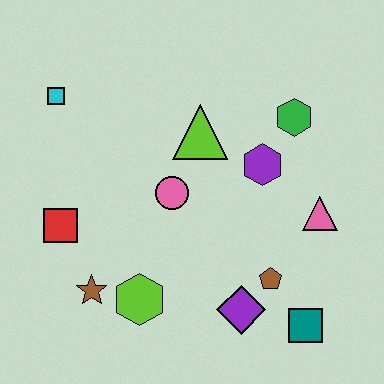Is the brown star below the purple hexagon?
Yes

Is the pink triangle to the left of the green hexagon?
No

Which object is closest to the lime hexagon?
The brown star is closest to the lime hexagon.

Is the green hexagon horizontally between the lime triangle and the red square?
No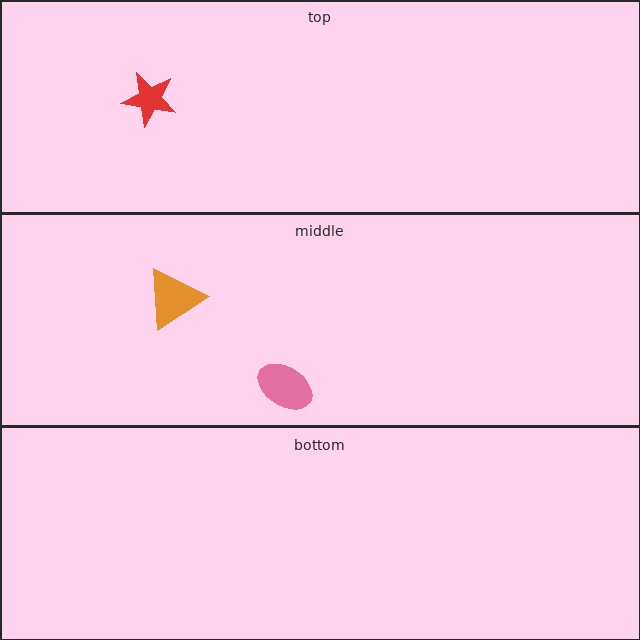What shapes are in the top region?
The red star.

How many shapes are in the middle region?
2.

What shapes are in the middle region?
The orange triangle, the pink ellipse.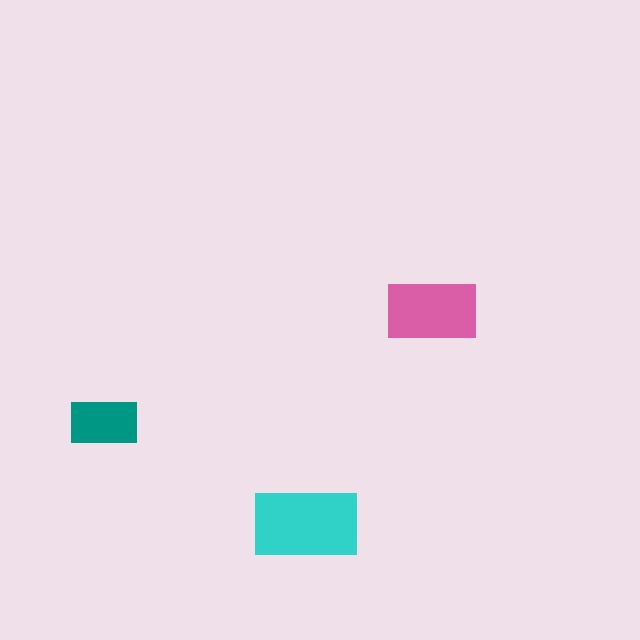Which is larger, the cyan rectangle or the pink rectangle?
The cyan one.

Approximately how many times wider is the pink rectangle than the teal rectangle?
About 1.5 times wider.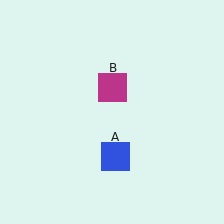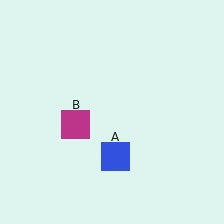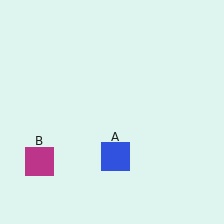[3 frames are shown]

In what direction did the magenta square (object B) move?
The magenta square (object B) moved down and to the left.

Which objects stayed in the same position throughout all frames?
Blue square (object A) remained stationary.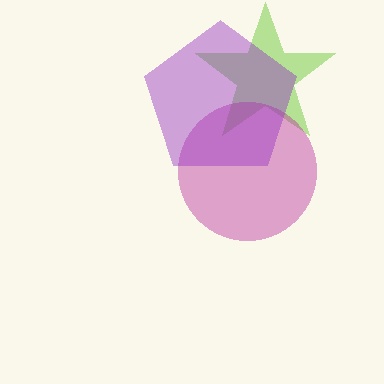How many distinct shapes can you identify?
There are 3 distinct shapes: a lime star, a magenta circle, a purple pentagon.